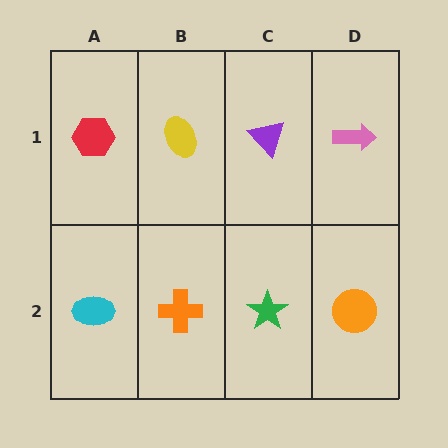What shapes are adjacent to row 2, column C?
A purple triangle (row 1, column C), an orange cross (row 2, column B), an orange circle (row 2, column D).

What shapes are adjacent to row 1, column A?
A cyan ellipse (row 2, column A), a yellow ellipse (row 1, column B).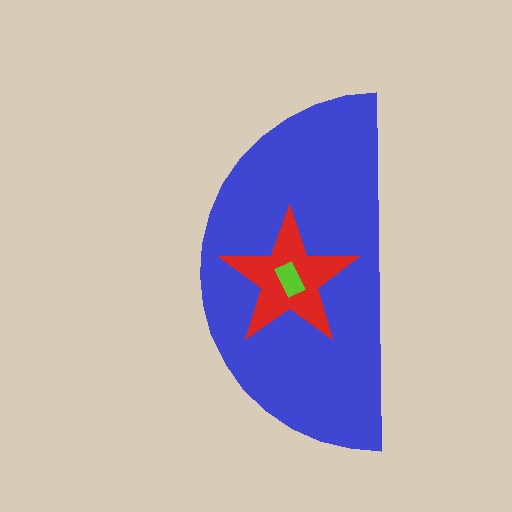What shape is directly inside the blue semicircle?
The red star.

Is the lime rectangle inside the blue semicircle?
Yes.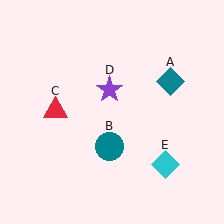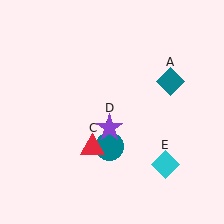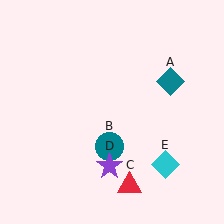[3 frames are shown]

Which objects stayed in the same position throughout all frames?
Teal diamond (object A) and teal circle (object B) and cyan diamond (object E) remained stationary.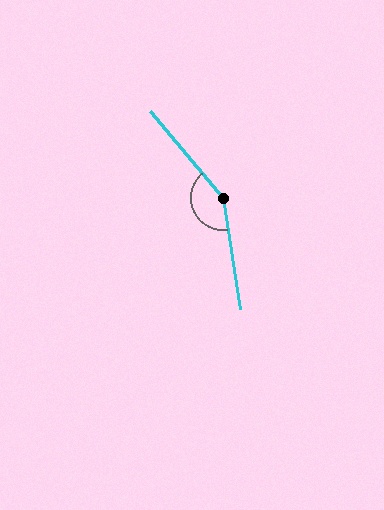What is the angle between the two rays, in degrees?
Approximately 149 degrees.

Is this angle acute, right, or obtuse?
It is obtuse.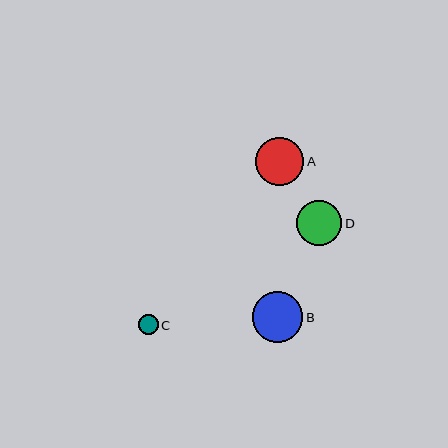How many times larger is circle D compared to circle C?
Circle D is approximately 2.3 times the size of circle C.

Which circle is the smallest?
Circle C is the smallest with a size of approximately 20 pixels.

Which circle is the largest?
Circle B is the largest with a size of approximately 51 pixels.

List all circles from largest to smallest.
From largest to smallest: B, A, D, C.